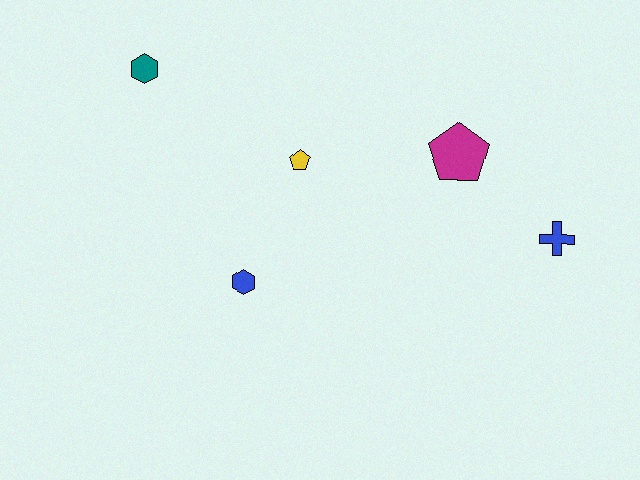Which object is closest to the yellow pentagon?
The blue hexagon is closest to the yellow pentagon.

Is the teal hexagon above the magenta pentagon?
Yes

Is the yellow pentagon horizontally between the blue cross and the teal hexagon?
Yes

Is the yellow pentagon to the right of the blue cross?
No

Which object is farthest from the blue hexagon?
The blue cross is farthest from the blue hexagon.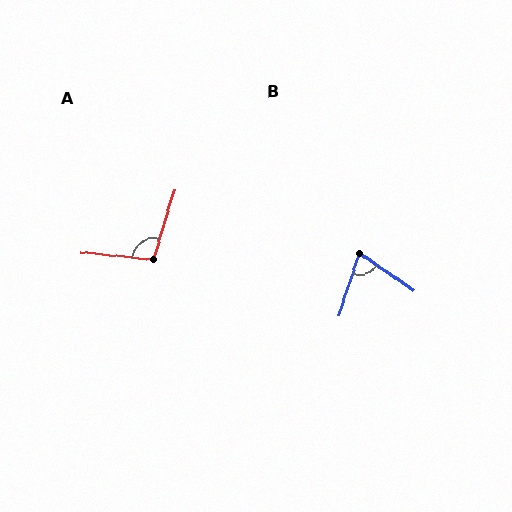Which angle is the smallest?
B, at approximately 73 degrees.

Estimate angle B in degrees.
Approximately 73 degrees.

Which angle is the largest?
A, at approximately 101 degrees.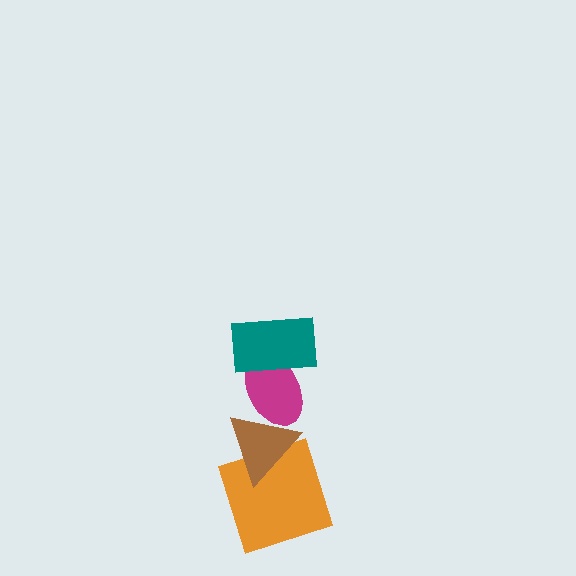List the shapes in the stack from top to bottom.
From top to bottom: the teal rectangle, the magenta ellipse, the brown triangle, the orange square.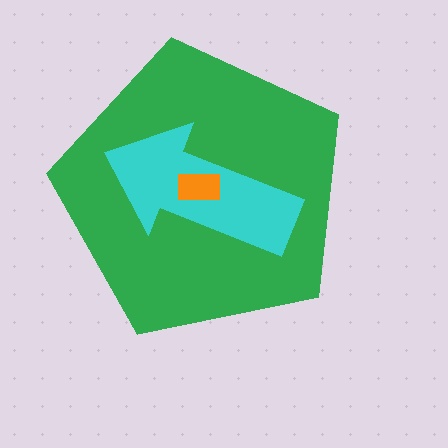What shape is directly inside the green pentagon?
The cyan arrow.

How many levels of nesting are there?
3.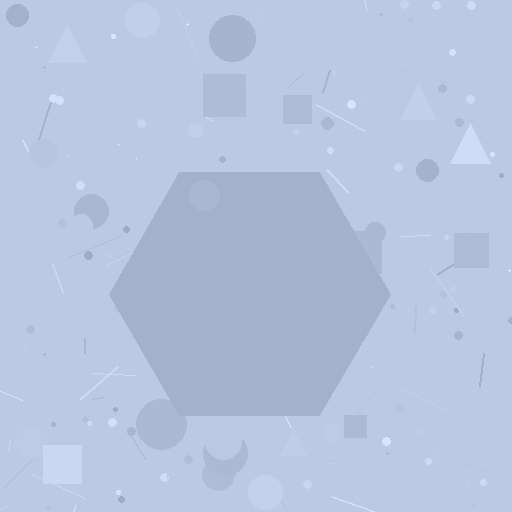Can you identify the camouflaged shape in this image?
The camouflaged shape is a hexagon.